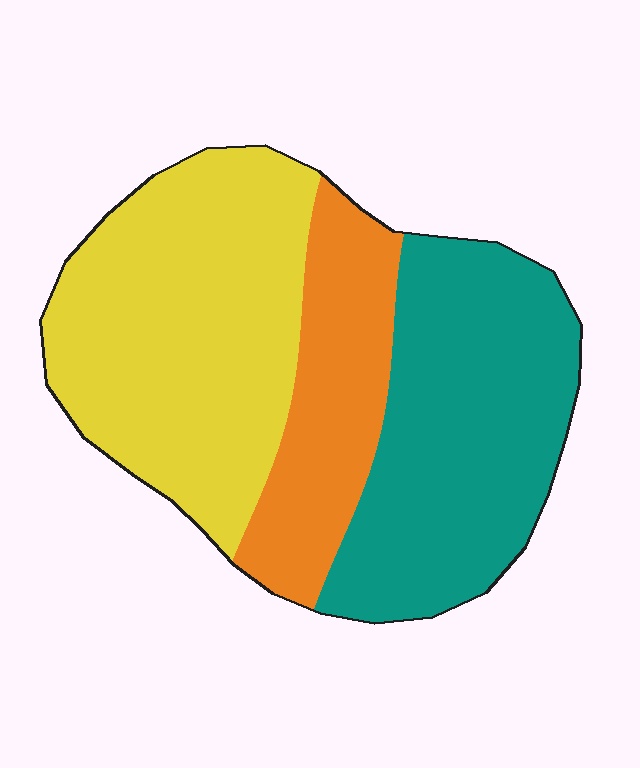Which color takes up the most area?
Yellow, at roughly 40%.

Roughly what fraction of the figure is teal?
Teal covers about 35% of the figure.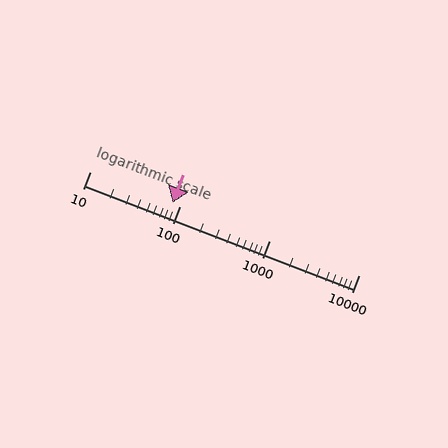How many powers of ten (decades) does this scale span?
The scale spans 3 decades, from 10 to 10000.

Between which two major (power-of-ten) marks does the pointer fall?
The pointer is between 10 and 100.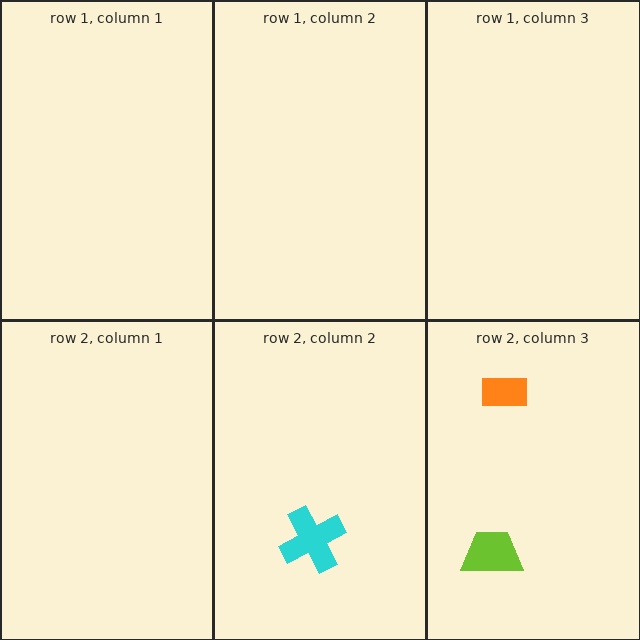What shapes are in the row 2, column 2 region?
The cyan cross.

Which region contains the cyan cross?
The row 2, column 2 region.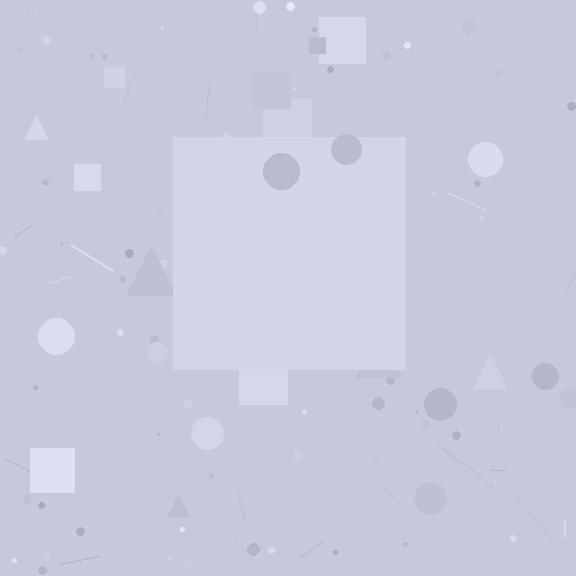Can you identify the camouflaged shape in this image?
The camouflaged shape is a square.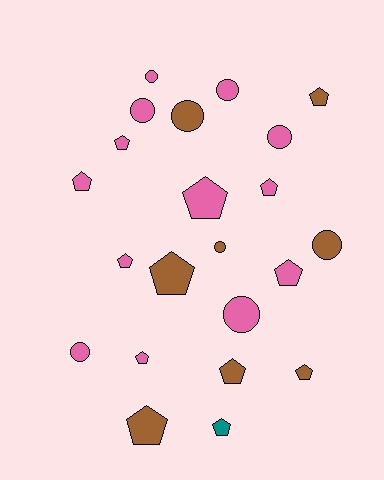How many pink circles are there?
There are 6 pink circles.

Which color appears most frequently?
Pink, with 13 objects.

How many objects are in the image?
There are 22 objects.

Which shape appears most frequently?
Pentagon, with 13 objects.